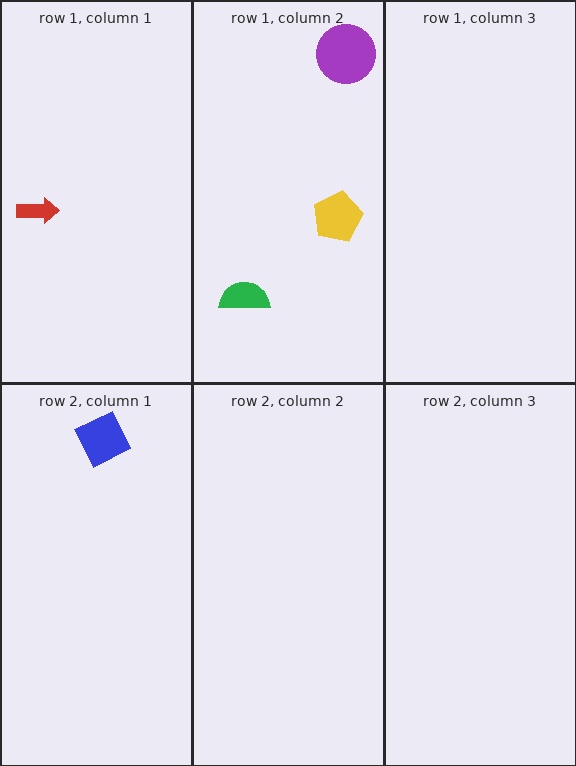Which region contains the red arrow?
The row 1, column 1 region.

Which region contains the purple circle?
The row 1, column 2 region.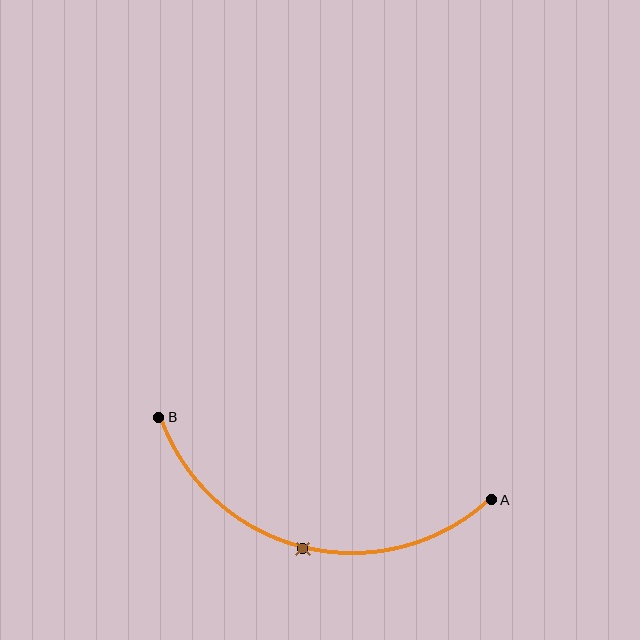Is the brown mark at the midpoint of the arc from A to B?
Yes. The brown mark lies on the arc at equal arc-length from both A and B — it is the arc midpoint.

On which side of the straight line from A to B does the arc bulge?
The arc bulges below the straight line connecting A and B.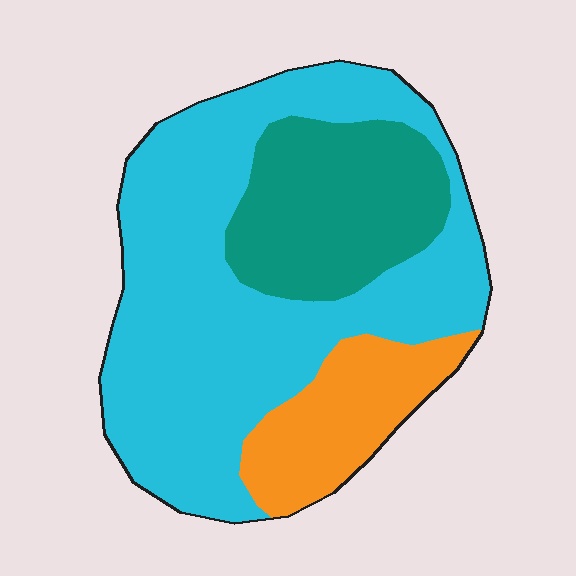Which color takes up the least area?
Orange, at roughly 15%.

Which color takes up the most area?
Cyan, at roughly 60%.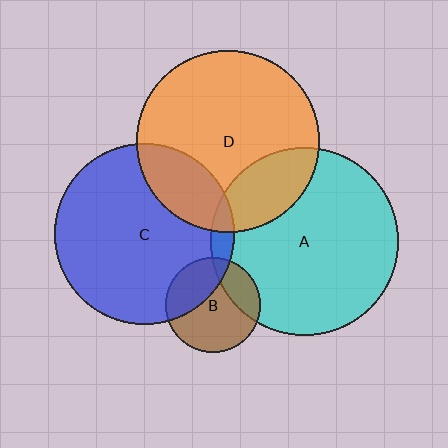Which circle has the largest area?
Circle A (cyan).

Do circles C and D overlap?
Yes.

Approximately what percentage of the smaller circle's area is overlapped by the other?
Approximately 20%.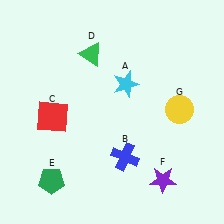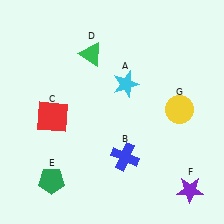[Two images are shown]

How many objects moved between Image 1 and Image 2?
1 object moved between the two images.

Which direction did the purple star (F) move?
The purple star (F) moved right.